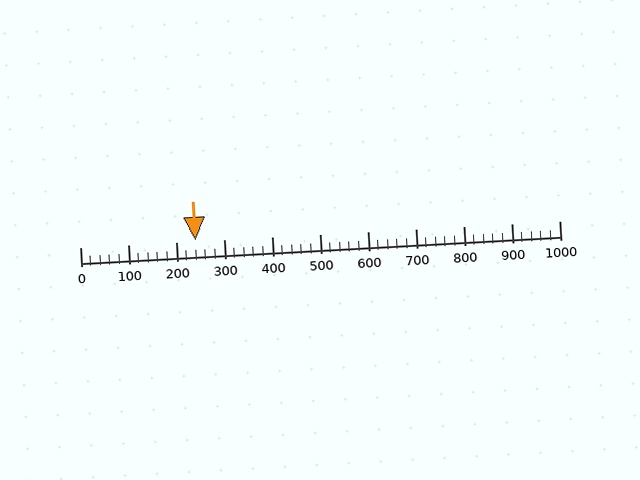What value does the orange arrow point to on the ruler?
The orange arrow points to approximately 240.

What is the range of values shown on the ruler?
The ruler shows values from 0 to 1000.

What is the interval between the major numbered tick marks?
The major tick marks are spaced 100 units apart.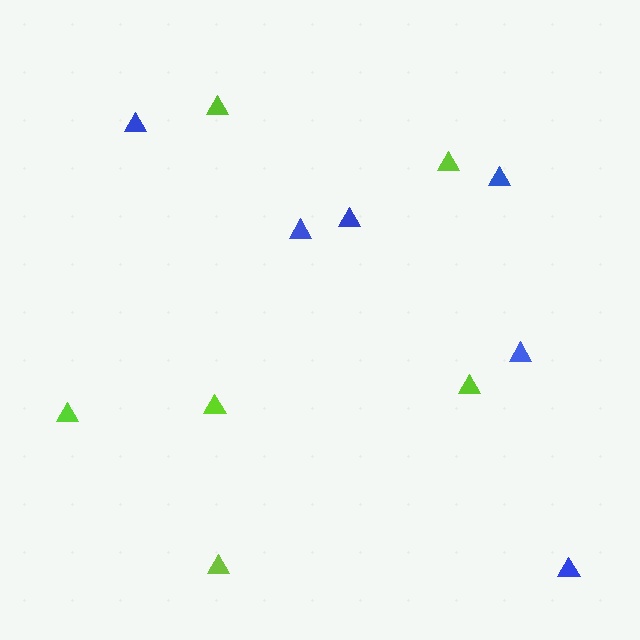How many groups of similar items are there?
There are 2 groups: one group of blue triangles (6) and one group of lime triangles (6).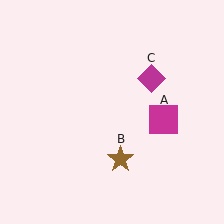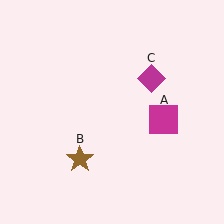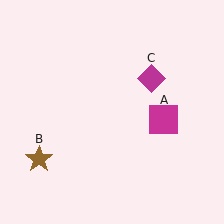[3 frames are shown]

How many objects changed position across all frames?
1 object changed position: brown star (object B).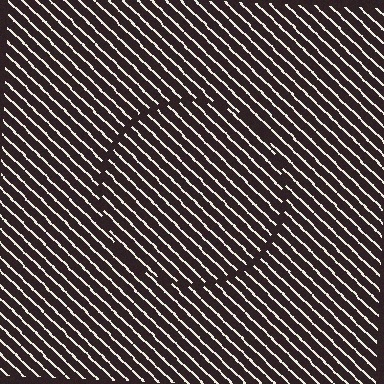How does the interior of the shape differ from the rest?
The interior of the shape contains the same grating, shifted by half a period — the contour is defined by the phase discontinuity where line-ends from the inner and outer gratings abut.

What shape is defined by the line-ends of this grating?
An illusory circle. The interior of the shape contains the same grating, shifted by half a period — the contour is defined by the phase discontinuity where line-ends from the inner and outer gratings abut.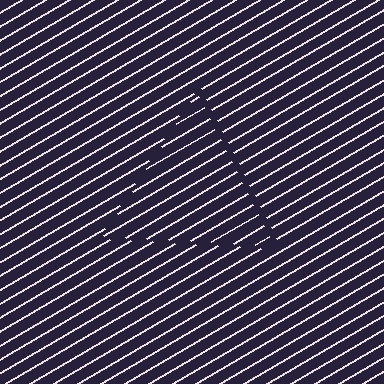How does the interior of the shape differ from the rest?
The interior of the shape contains the same grating, shifted by half a period — the contour is defined by the phase discontinuity where line-ends from the inner and outer gratings abut.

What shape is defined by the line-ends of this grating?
An illusory triangle. The interior of the shape contains the same grating, shifted by half a period — the contour is defined by the phase discontinuity where line-ends from the inner and outer gratings abut.